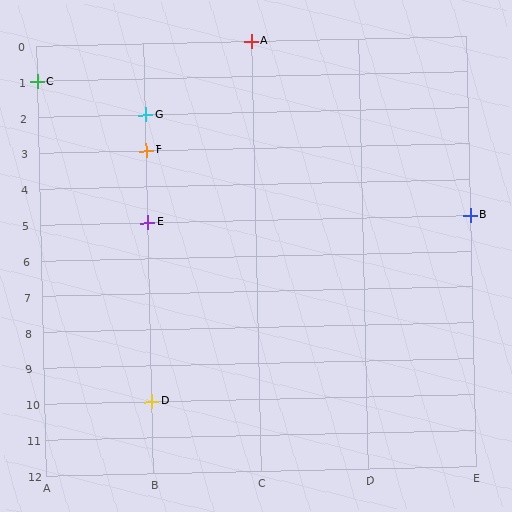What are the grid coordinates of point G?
Point G is at grid coordinates (B, 2).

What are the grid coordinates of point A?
Point A is at grid coordinates (C, 0).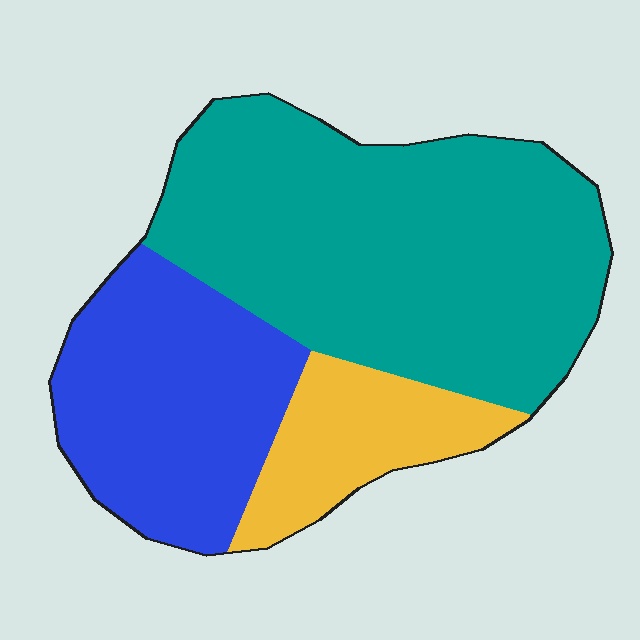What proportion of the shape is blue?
Blue covers roughly 30% of the shape.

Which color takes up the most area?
Teal, at roughly 55%.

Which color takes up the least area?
Yellow, at roughly 15%.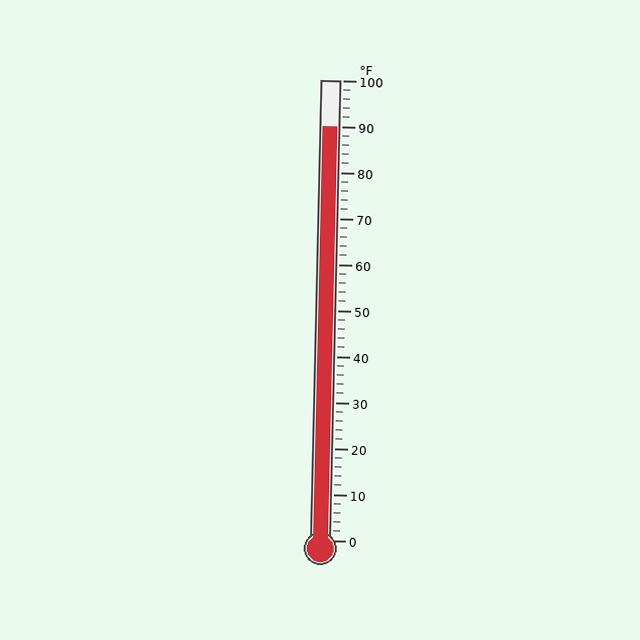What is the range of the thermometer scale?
The thermometer scale ranges from 0°F to 100°F.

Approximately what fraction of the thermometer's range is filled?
The thermometer is filled to approximately 90% of its range.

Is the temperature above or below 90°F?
The temperature is at 90°F.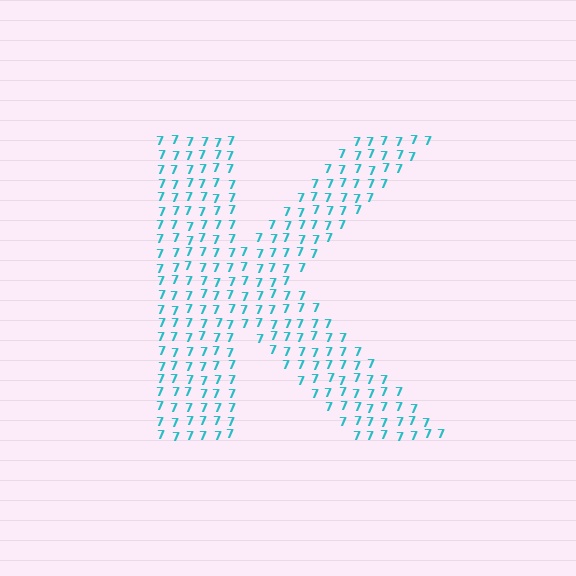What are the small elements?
The small elements are digit 7's.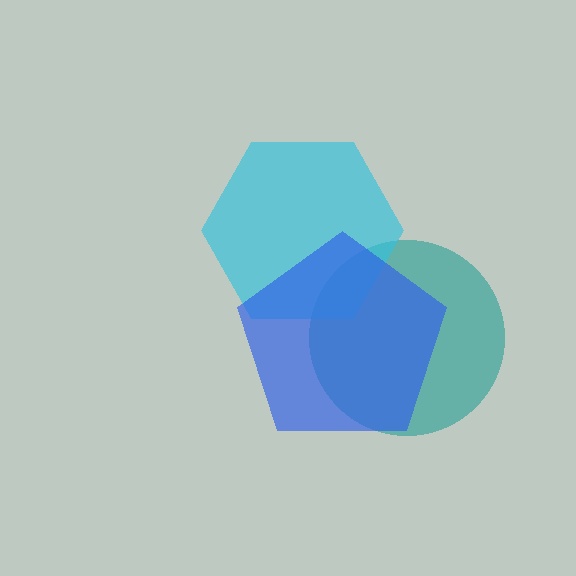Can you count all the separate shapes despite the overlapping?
Yes, there are 3 separate shapes.